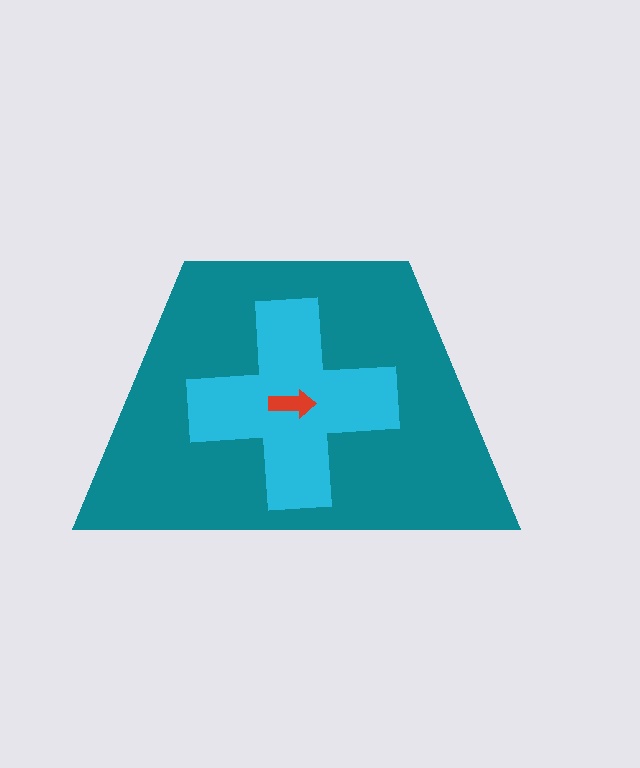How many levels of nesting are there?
3.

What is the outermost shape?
The teal trapezoid.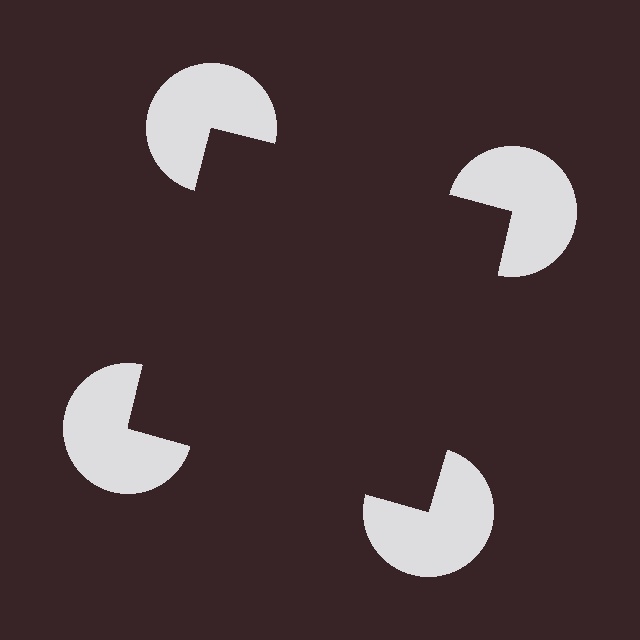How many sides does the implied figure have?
4 sides.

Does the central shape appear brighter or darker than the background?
It typically appears slightly darker than the background, even though no actual brightness change is drawn.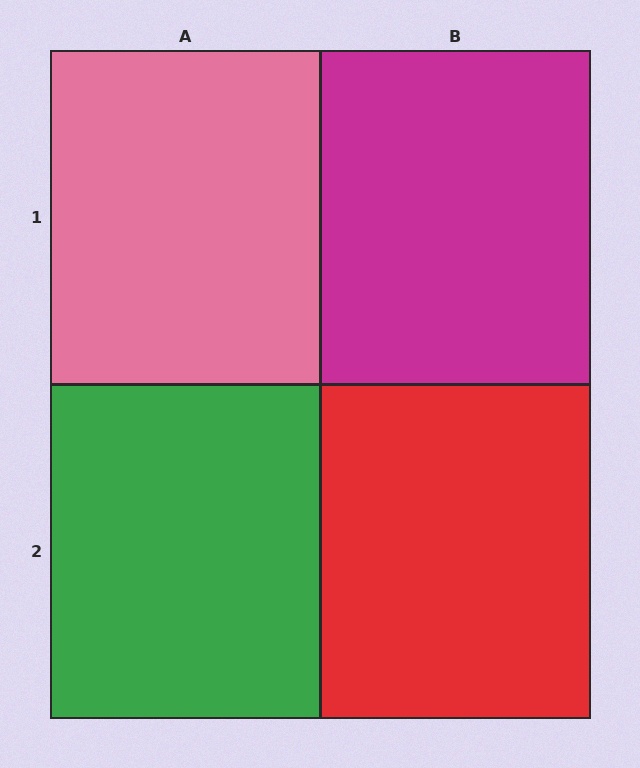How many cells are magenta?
1 cell is magenta.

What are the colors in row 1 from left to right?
Pink, magenta.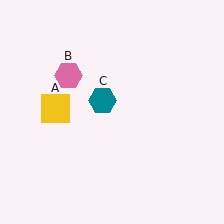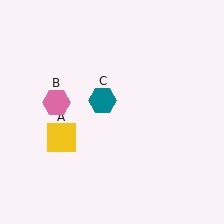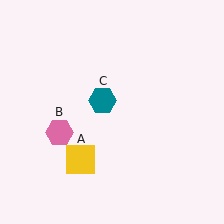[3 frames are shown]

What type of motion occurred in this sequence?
The yellow square (object A), pink hexagon (object B) rotated counterclockwise around the center of the scene.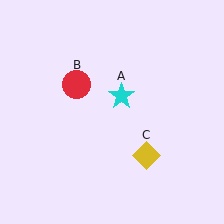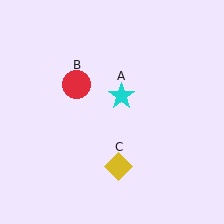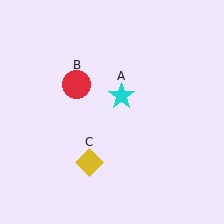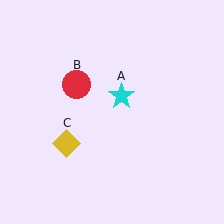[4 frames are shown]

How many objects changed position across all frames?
1 object changed position: yellow diamond (object C).